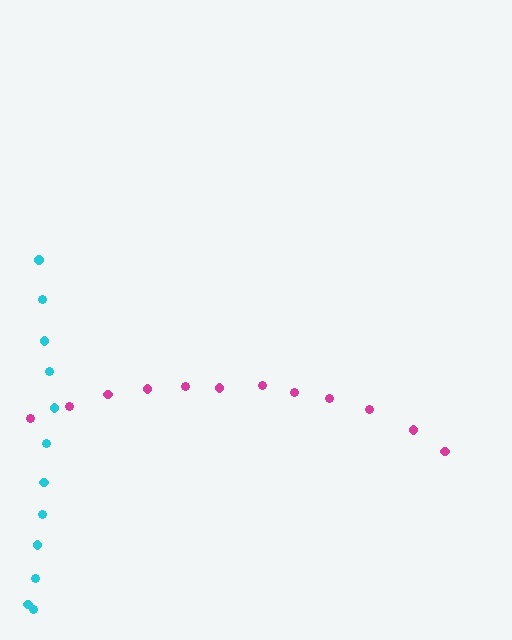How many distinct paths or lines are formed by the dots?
There are 2 distinct paths.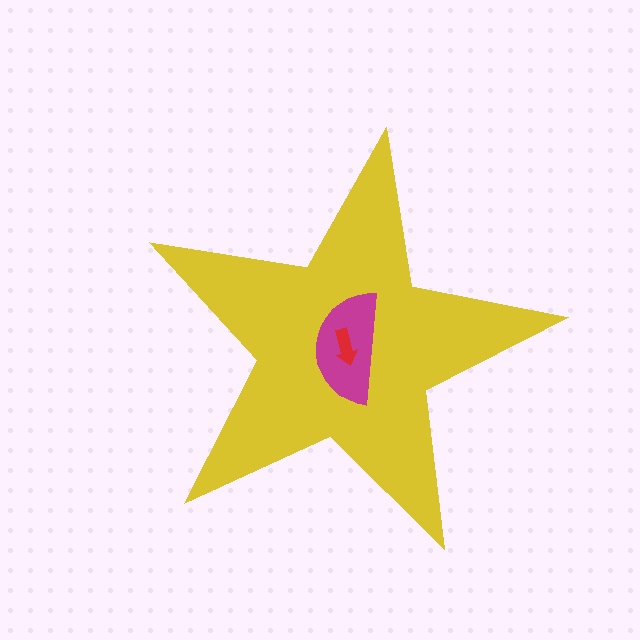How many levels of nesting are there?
3.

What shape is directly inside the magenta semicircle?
The red arrow.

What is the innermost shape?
The red arrow.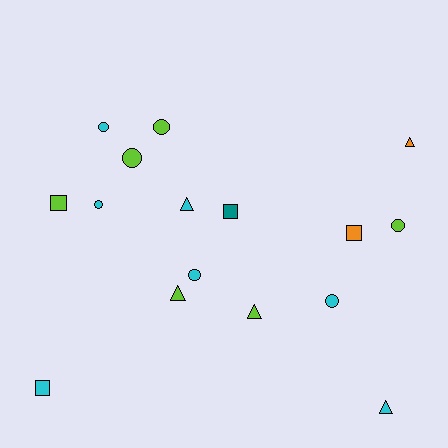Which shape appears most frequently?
Circle, with 7 objects.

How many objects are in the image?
There are 16 objects.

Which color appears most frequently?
Cyan, with 7 objects.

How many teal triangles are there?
There are no teal triangles.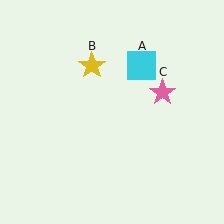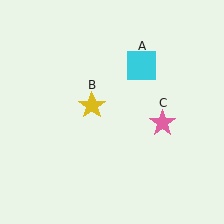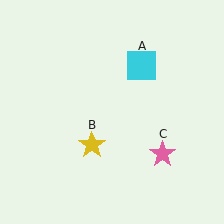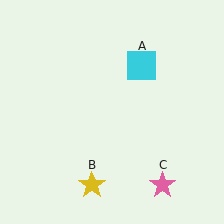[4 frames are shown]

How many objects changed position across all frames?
2 objects changed position: yellow star (object B), pink star (object C).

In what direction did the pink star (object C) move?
The pink star (object C) moved down.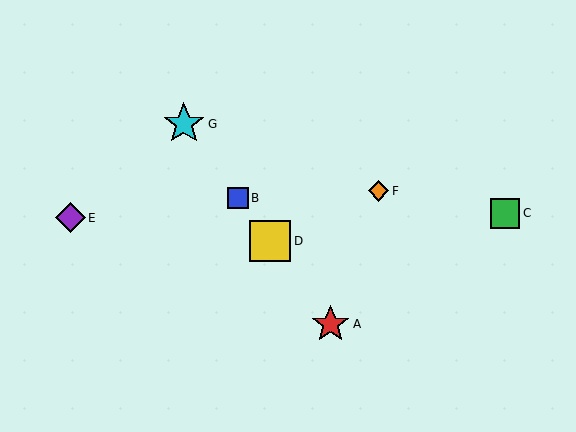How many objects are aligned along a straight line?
4 objects (A, B, D, G) are aligned along a straight line.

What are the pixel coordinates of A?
Object A is at (331, 324).